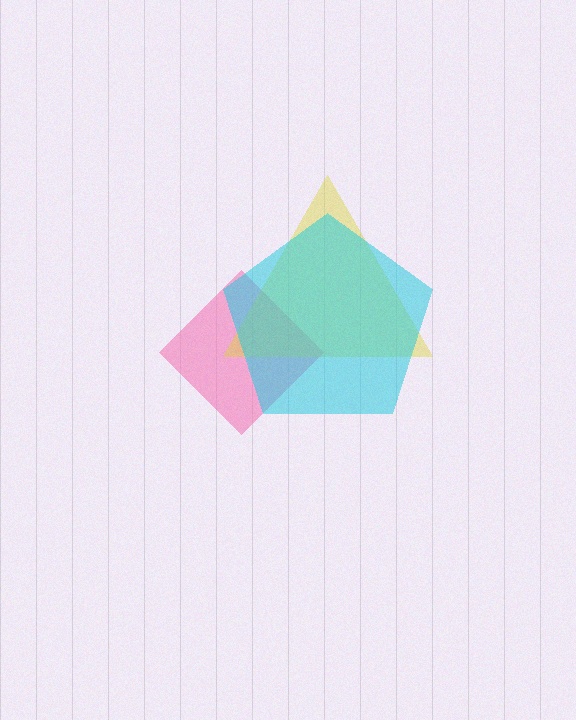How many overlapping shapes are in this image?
There are 3 overlapping shapes in the image.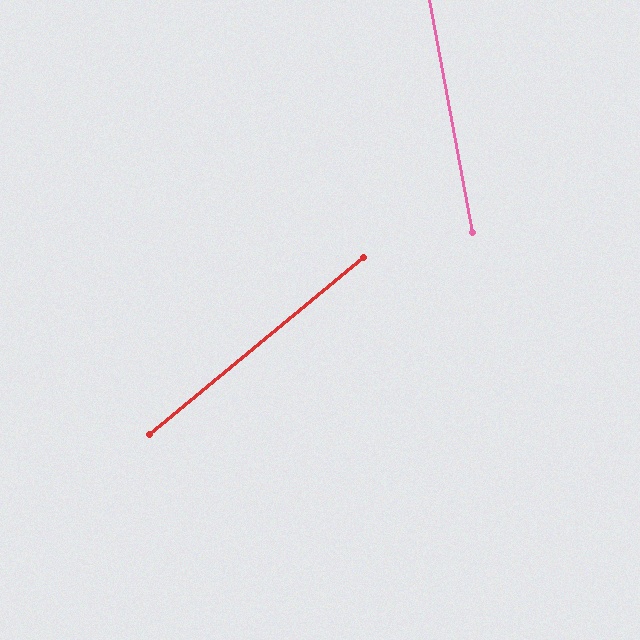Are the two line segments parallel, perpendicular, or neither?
Neither parallel nor perpendicular — they differ by about 61°.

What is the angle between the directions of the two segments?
Approximately 61 degrees.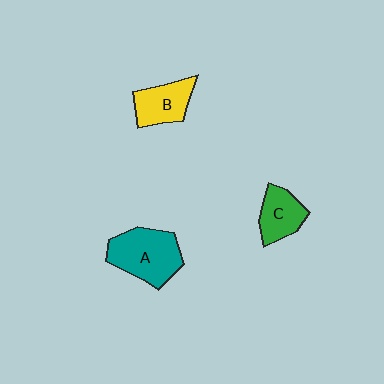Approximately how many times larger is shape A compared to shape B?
Approximately 1.5 times.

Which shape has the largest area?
Shape A (teal).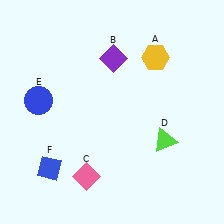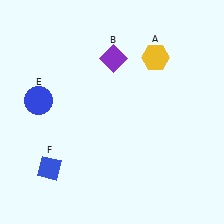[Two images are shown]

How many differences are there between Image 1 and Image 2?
There are 2 differences between the two images.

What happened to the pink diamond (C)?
The pink diamond (C) was removed in Image 2. It was in the bottom-left area of Image 1.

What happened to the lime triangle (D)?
The lime triangle (D) was removed in Image 2. It was in the bottom-right area of Image 1.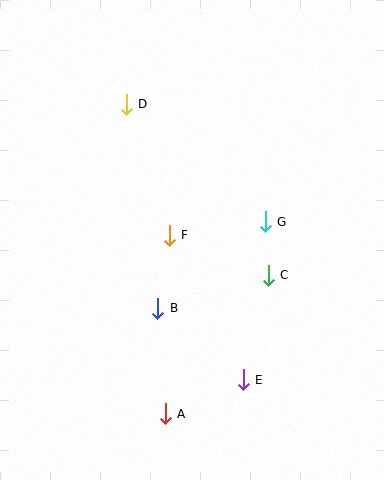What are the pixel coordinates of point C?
Point C is at (268, 275).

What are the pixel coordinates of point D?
Point D is at (126, 104).